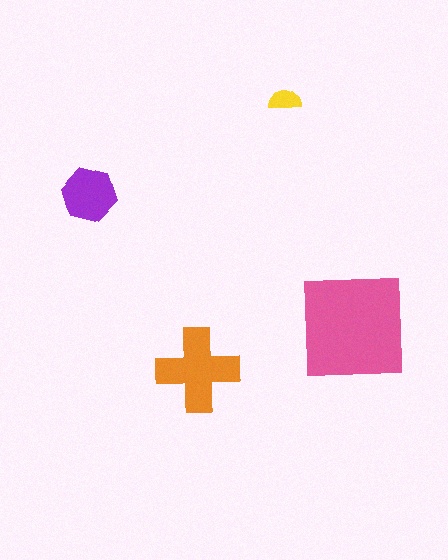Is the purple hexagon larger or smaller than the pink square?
Smaller.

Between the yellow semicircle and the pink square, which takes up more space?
The pink square.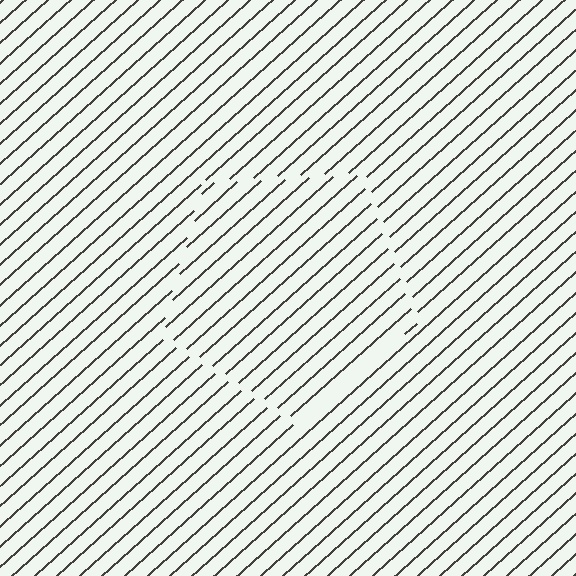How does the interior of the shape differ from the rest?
The interior of the shape contains the same grating, shifted by half a period — the contour is defined by the phase discontinuity where line-ends from the inner and outer gratings abut.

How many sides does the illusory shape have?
5 sides — the line-ends trace a pentagon.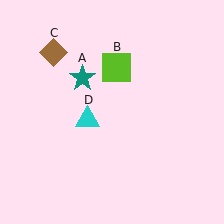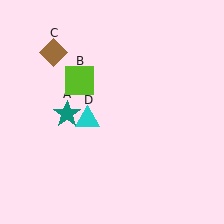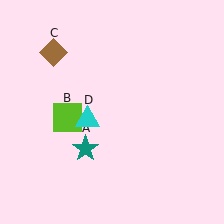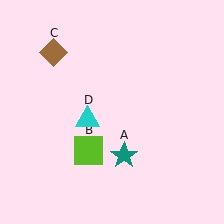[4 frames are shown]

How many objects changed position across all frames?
2 objects changed position: teal star (object A), lime square (object B).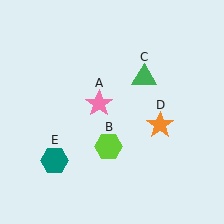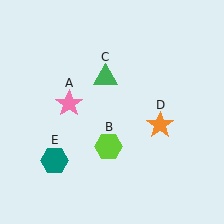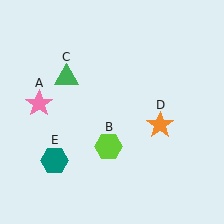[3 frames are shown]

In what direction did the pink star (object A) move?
The pink star (object A) moved left.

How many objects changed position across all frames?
2 objects changed position: pink star (object A), green triangle (object C).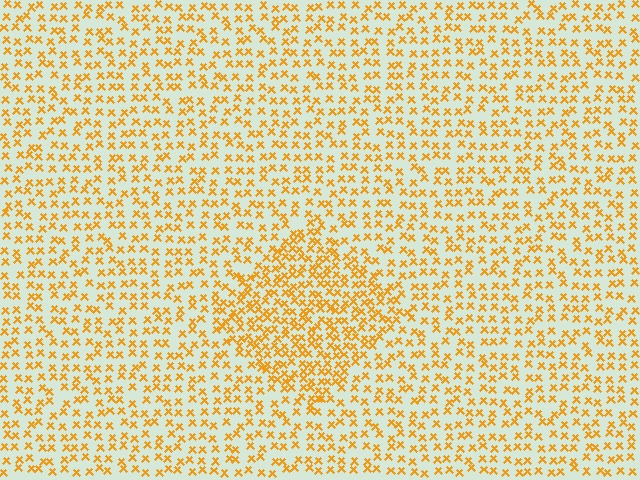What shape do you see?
I see a diamond.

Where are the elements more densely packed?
The elements are more densely packed inside the diamond boundary.